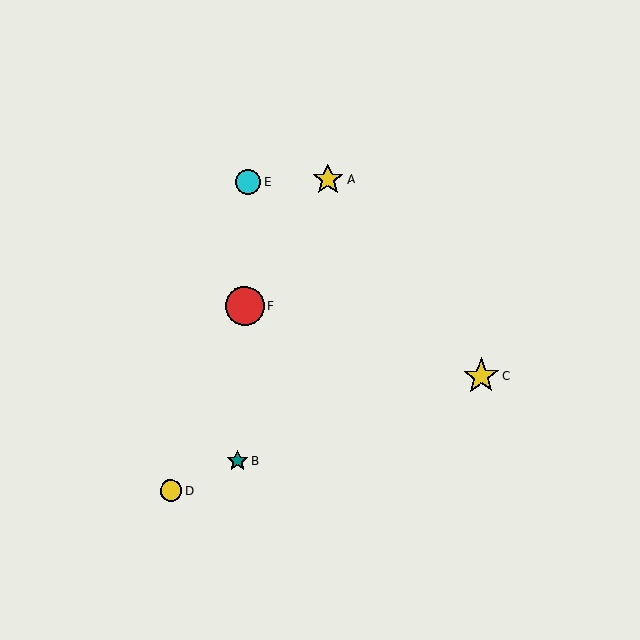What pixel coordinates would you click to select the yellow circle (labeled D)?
Click at (171, 491) to select the yellow circle D.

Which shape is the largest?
The red circle (labeled F) is the largest.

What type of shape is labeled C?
Shape C is a yellow star.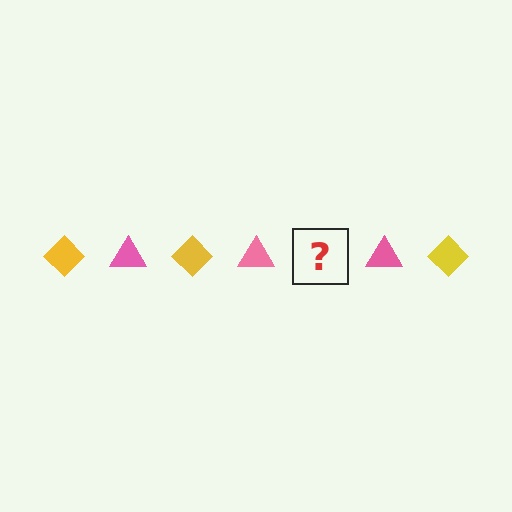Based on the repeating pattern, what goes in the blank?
The blank should be a yellow diamond.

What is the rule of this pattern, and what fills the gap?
The rule is that the pattern alternates between yellow diamond and pink triangle. The gap should be filled with a yellow diamond.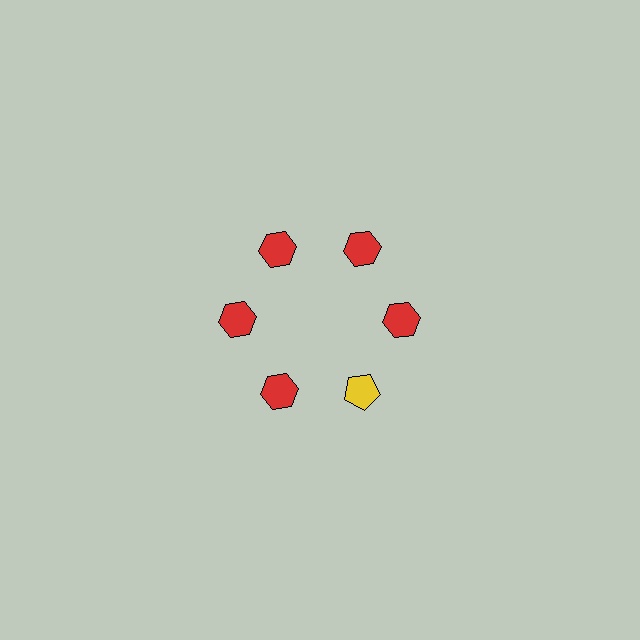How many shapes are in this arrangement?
There are 6 shapes arranged in a ring pattern.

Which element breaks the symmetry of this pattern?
The yellow pentagon at roughly the 5 o'clock position breaks the symmetry. All other shapes are red hexagons.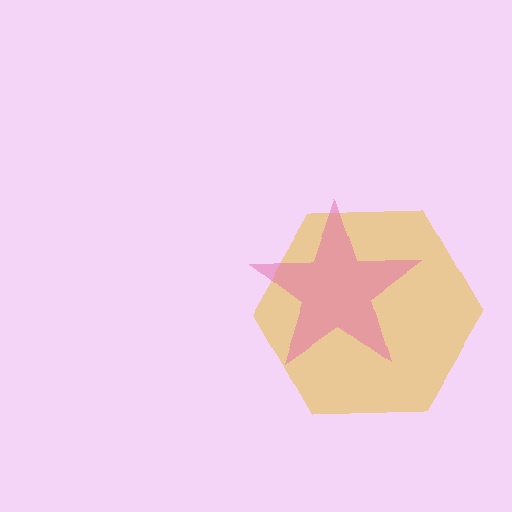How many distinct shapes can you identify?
There are 2 distinct shapes: a yellow hexagon, a pink star.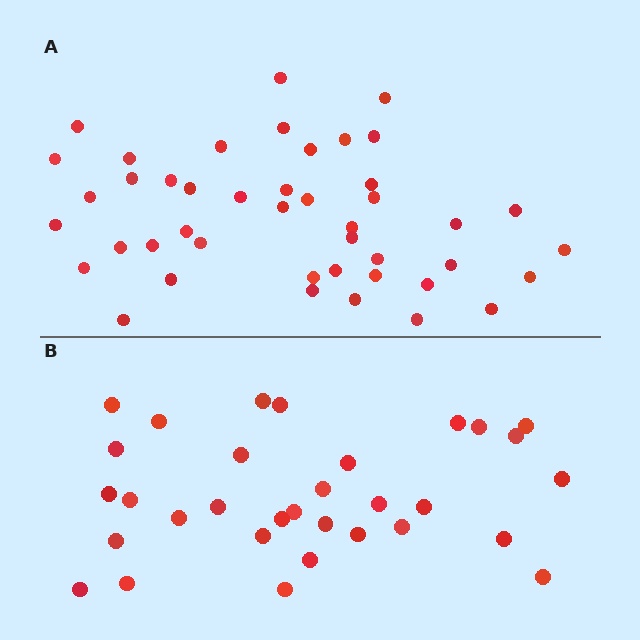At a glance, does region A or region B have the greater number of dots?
Region A (the top region) has more dots.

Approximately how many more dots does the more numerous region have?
Region A has roughly 12 or so more dots than region B.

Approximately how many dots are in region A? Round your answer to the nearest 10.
About 40 dots. (The exact count is 44, which rounds to 40.)